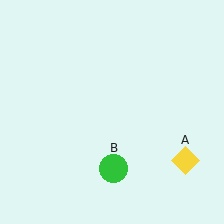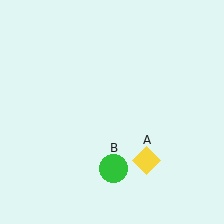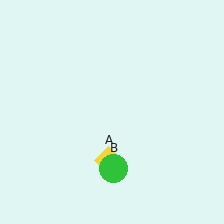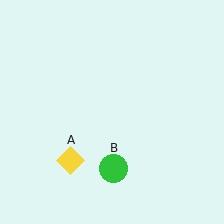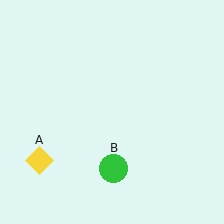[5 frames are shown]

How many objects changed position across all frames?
1 object changed position: yellow diamond (object A).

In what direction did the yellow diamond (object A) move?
The yellow diamond (object A) moved left.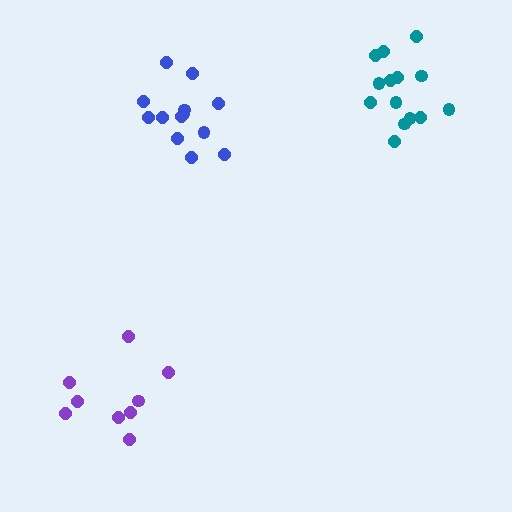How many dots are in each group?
Group 1: 13 dots, Group 2: 14 dots, Group 3: 9 dots (36 total).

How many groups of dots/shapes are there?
There are 3 groups.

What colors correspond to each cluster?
The clusters are colored: blue, teal, purple.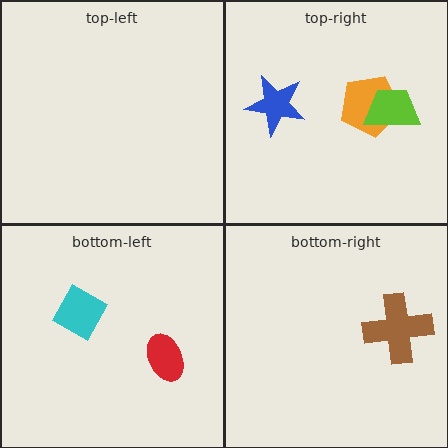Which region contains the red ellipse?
The bottom-left region.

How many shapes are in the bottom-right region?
1.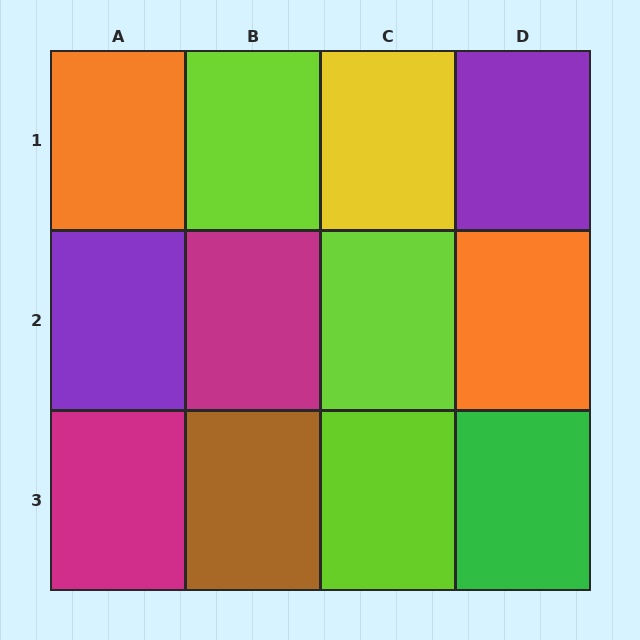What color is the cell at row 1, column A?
Orange.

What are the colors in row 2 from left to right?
Purple, magenta, lime, orange.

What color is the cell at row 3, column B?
Brown.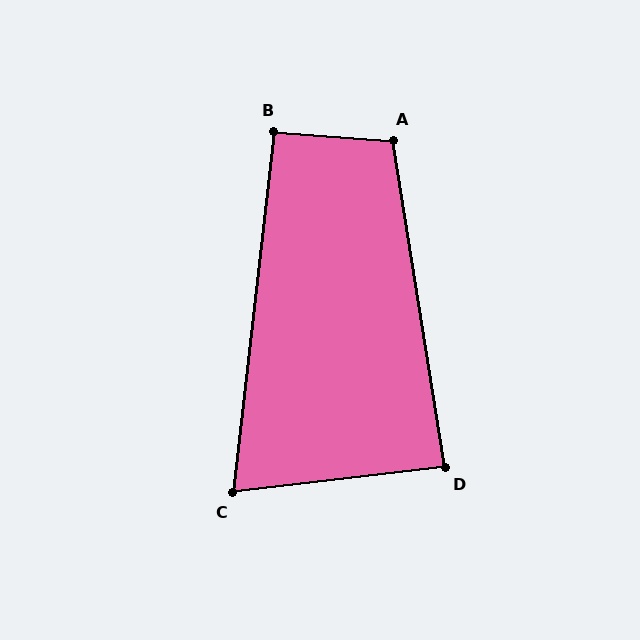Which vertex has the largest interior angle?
A, at approximately 103 degrees.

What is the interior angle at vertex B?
Approximately 92 degrees (approximately right).